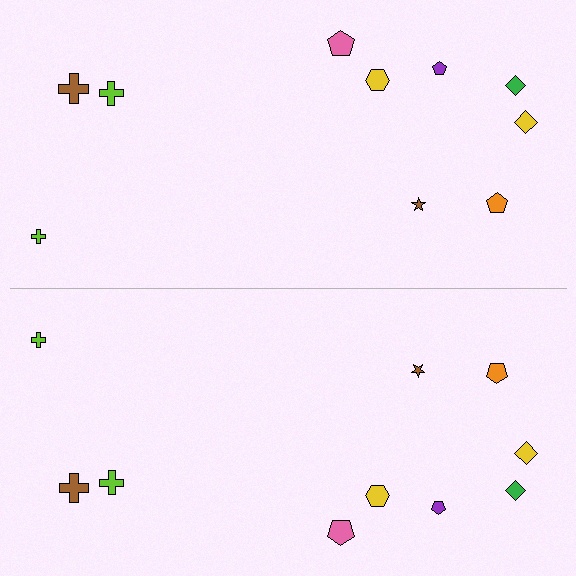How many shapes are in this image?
There are 20 shapes in this image.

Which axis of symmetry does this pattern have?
The pattern has a horizontal axis of symmetry running through the center of the image.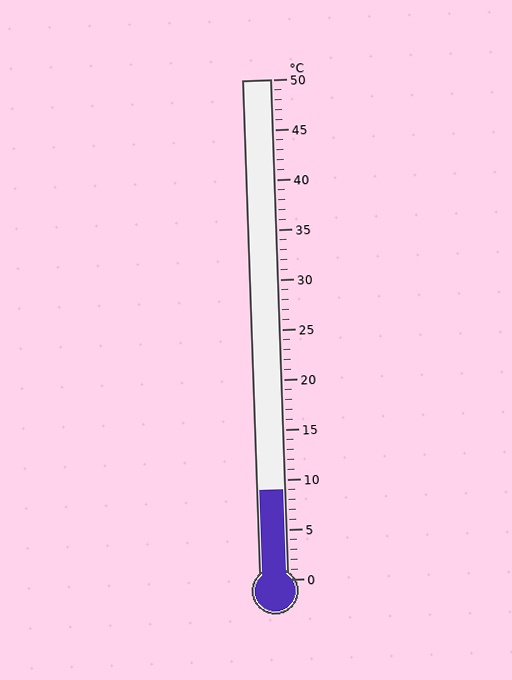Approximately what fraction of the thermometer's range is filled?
The thermometer is filled to approximately 20% of its range.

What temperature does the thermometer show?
The thermometer shows approximately 9°C.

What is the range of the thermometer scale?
The thermometer scale ranges from 0°C to 50°C.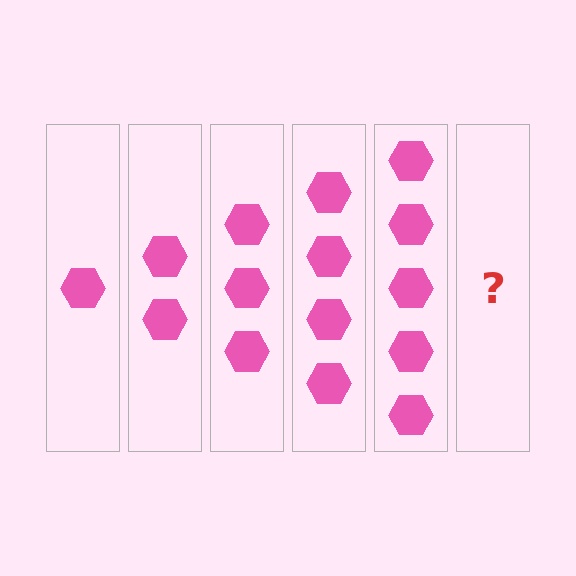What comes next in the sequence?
The next element should be 6 hexagons.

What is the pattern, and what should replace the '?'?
The pattern is that each step adds one more hexagon. The '?' should be 6 hexagons.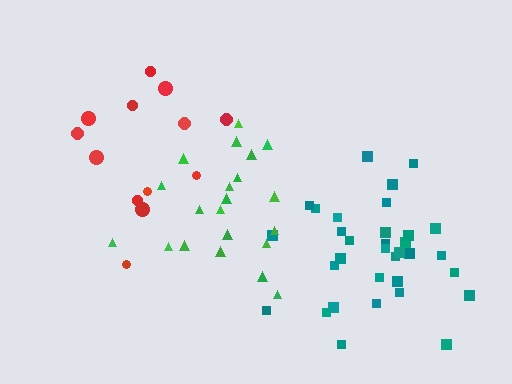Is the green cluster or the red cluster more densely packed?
Green.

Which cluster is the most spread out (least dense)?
Red.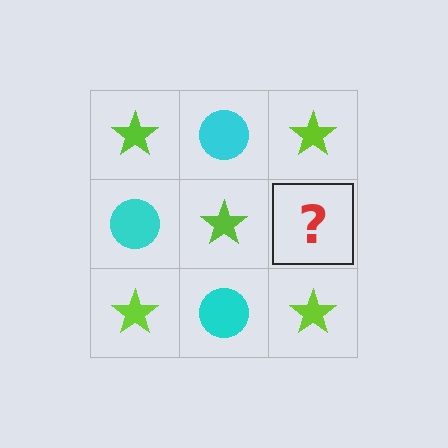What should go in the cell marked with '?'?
The missing cell should contain a cyan circle.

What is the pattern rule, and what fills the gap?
The rule is that it alternates lime star and cyan circle in a checkerboard pattern. The gap should be filled with a cyan circle.